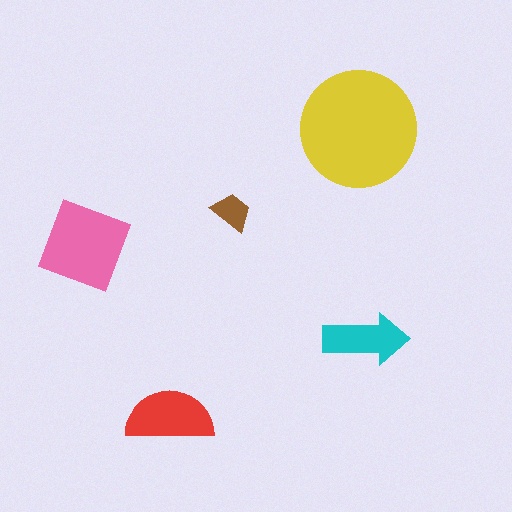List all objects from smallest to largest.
The brown trapezoid, the cyan arrow, the red semicircle, the pink square, the yellow circle.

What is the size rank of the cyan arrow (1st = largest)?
4th.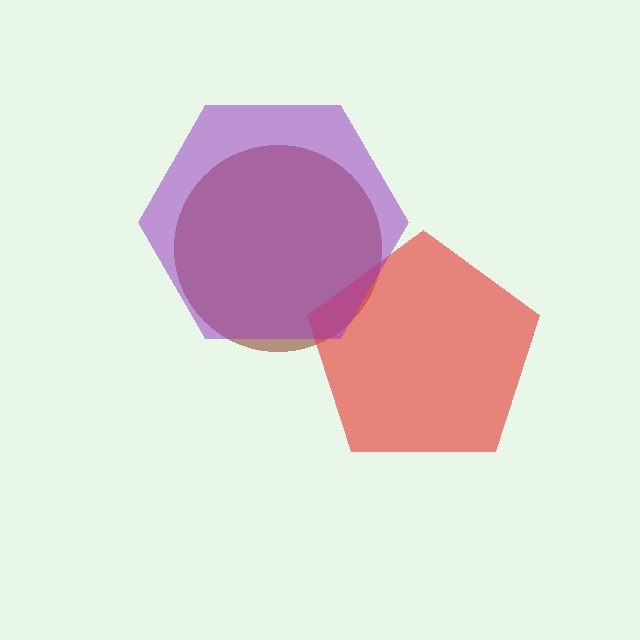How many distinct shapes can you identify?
There are 3 distinct shapes: a brown circle, a red pentagon, a purple hexagon.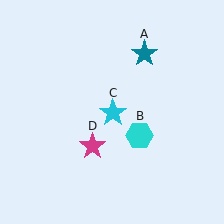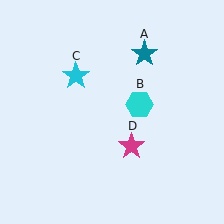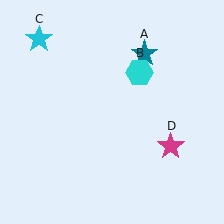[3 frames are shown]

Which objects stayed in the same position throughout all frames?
Teal star (object A) remained stationary.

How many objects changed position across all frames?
3 objects changed position: cyan hexagon (object B), cyan star (object C), magenta star (object D).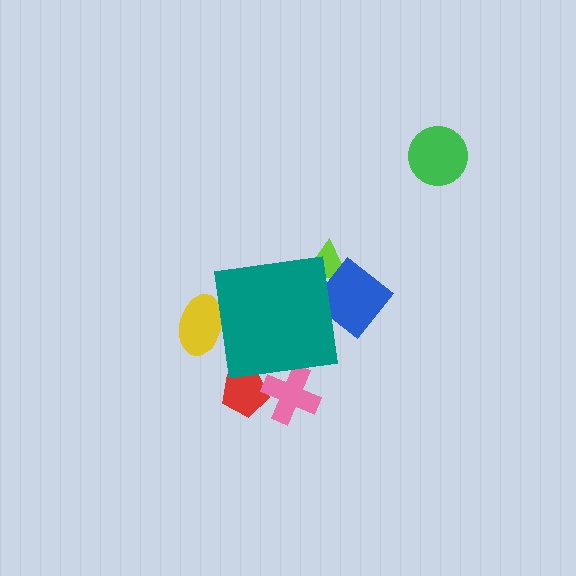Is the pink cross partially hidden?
Yes, the pink cross is partially hidden behind the teal square.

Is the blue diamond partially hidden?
Yes, the blue diamond is partially hidden behind the teal square.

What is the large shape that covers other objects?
A teal square.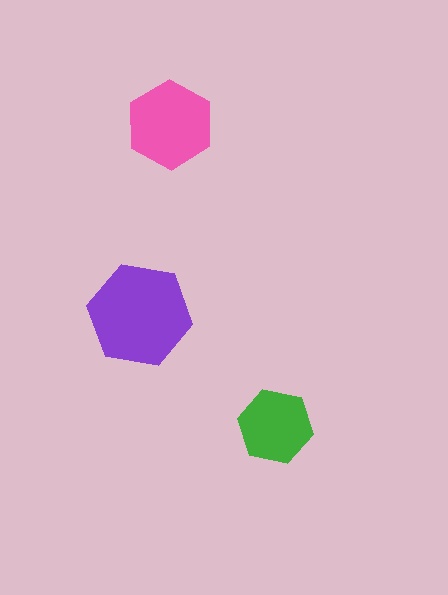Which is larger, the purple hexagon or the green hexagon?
The purple one.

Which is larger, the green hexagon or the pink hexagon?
The pink one.